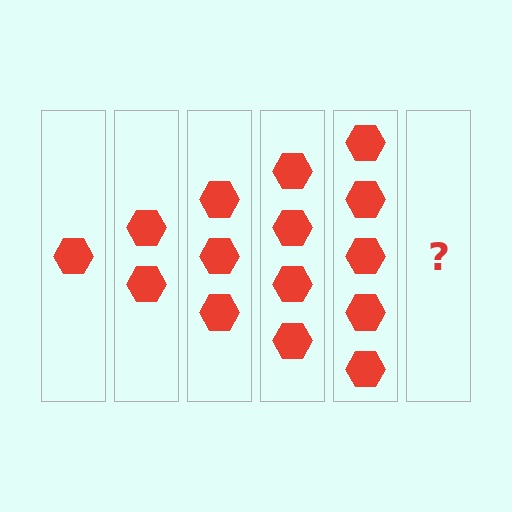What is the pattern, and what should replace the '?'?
The pattern is that each step adds one more hexagon. The '?' should be 6 hexagons.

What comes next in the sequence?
The next element should be 6 hexagons.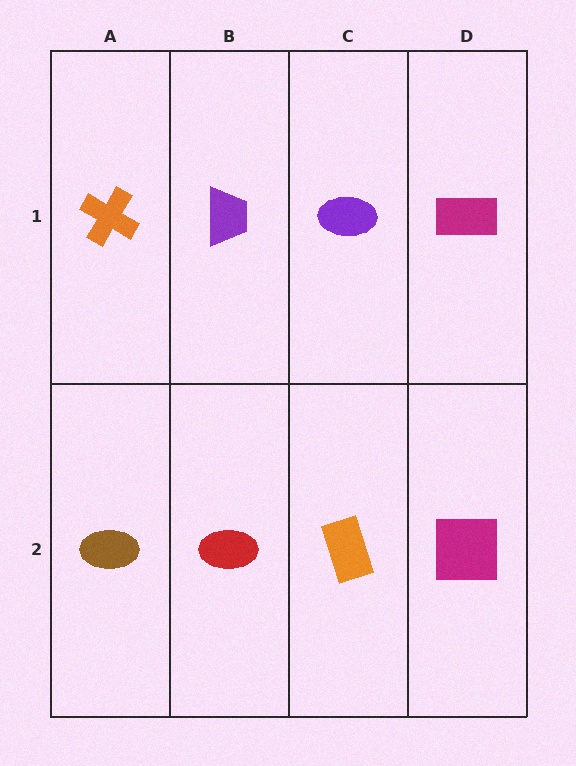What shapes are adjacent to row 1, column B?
A red ellipse (row 2, column B), an orange cross (row 1, column A), a purple ellipse (row 1, column C).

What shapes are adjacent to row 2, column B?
A purple trapezoid (row 1, column B), a brown ellipse (row 2, column A), an orange rectangle (row 2, column C).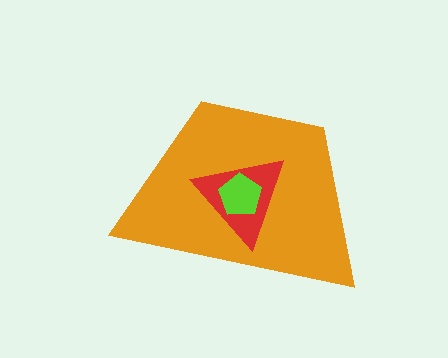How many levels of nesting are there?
3.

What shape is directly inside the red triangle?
The lime pentagon.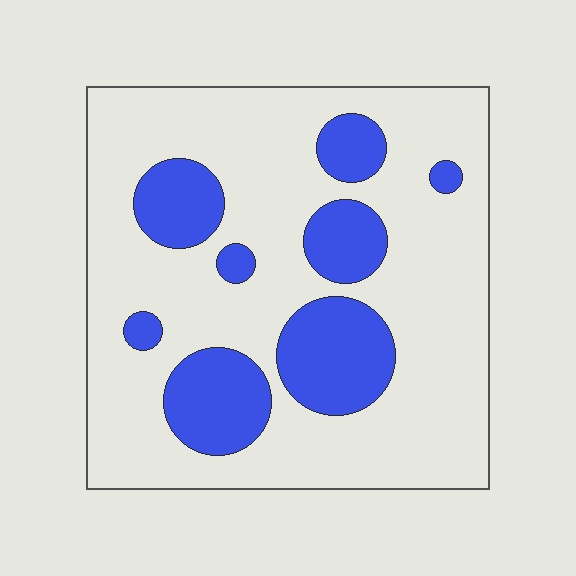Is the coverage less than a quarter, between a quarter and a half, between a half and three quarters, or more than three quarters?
Less than a quarter.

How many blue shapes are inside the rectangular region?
8.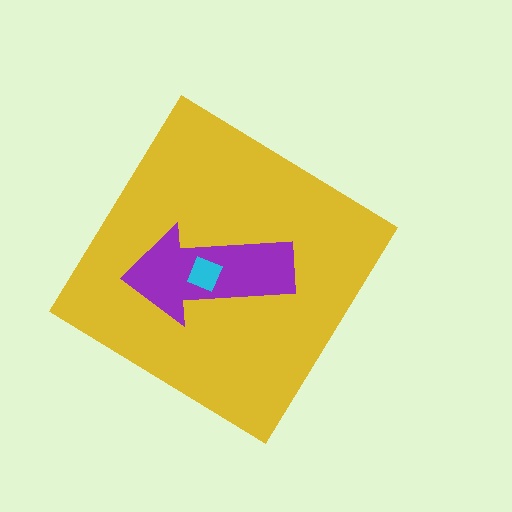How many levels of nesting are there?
3.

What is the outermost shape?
The yellow diamond.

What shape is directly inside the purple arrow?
The cyan square.